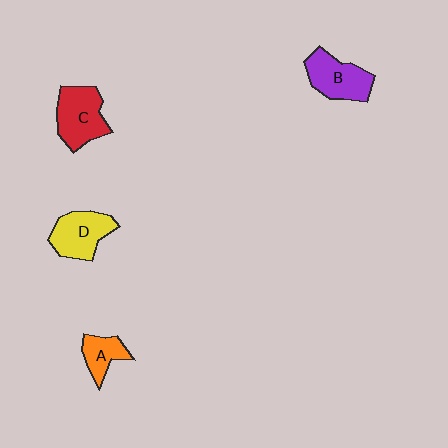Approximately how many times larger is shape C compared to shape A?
Approximately 1.8 times.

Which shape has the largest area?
Shape C (red).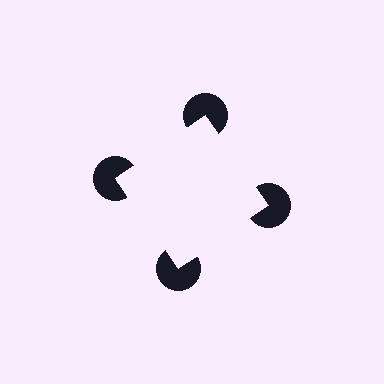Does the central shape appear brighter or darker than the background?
It typically appears slightly brighter than the background, even though no actual brightness change is drawn.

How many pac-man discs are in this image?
There are 4 — one at each vertex of the illusory square.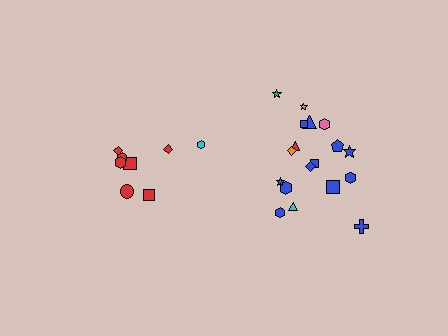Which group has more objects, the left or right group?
The right group.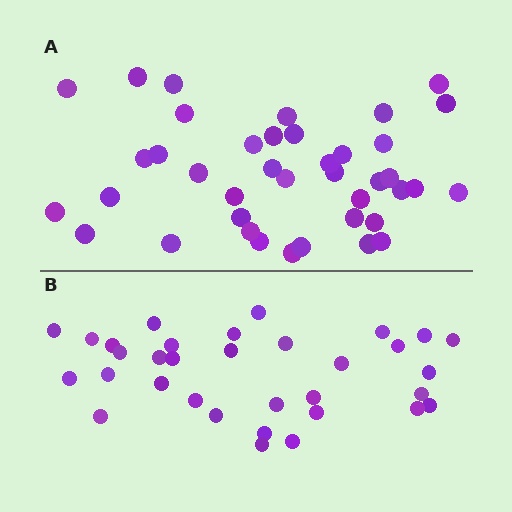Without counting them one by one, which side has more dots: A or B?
Region A (the top region) has more dots.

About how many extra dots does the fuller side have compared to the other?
Region A has roughly 8 or so more dots than region B.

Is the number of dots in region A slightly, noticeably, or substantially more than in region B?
Region A has only slightly more — the two regions are fairly close. The ratio is roughly 1.2 to 1.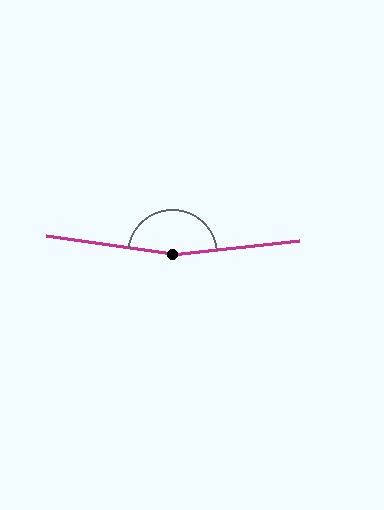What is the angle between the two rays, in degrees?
Approximately 166 degrees.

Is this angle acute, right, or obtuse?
It is obtuse.